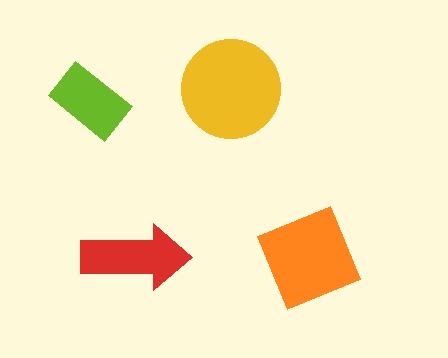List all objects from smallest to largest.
The lime rectangle, the red arrow, the orange square, the yellow circle.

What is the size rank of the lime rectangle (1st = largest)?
4th.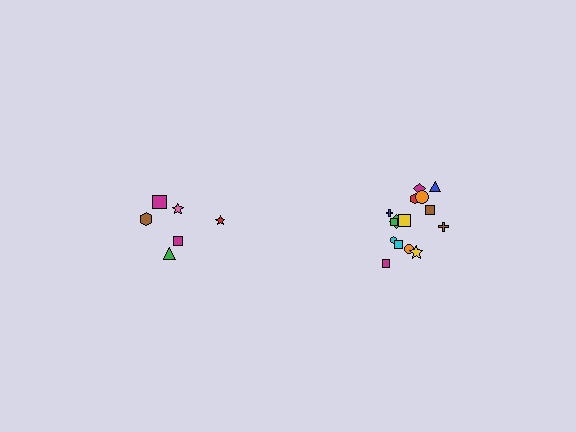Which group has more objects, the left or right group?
The right group.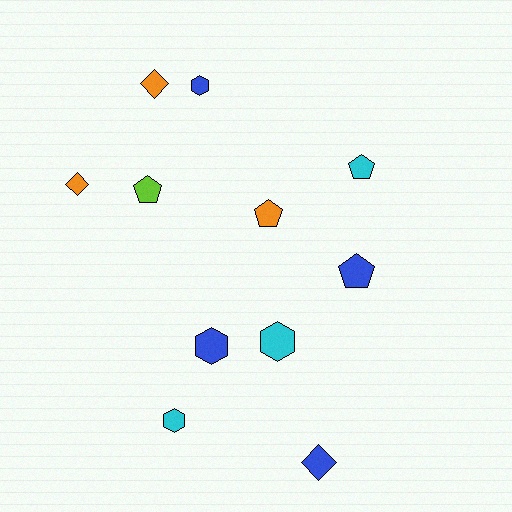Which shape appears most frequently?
Pentagon, with 4 objects.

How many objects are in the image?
There are 11 objects.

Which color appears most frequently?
Blue, with 4 objects.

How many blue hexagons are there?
There are 2 blue hexagons.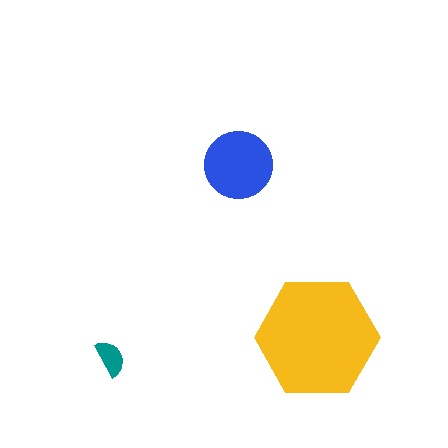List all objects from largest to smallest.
The yellow hexagon, the blue circle, the teal semicircle.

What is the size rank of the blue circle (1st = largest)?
2nd.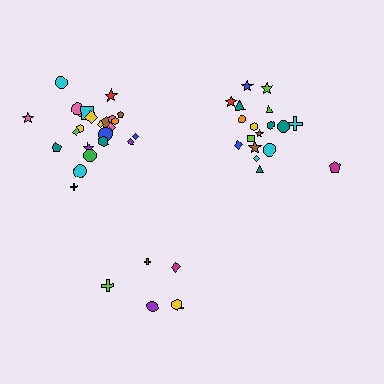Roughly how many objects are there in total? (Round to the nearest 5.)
Roughly 50 objects in total.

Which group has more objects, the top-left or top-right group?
The top-left group.